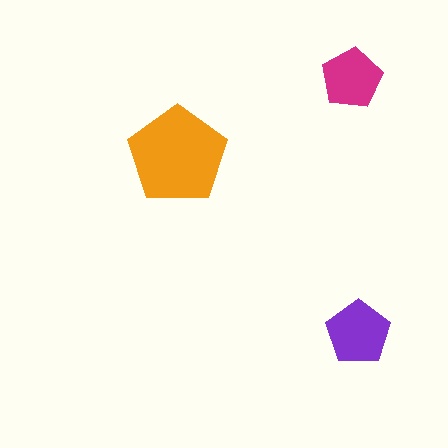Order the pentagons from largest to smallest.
the orange one, the purple one, the magenta one.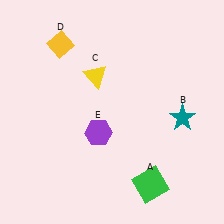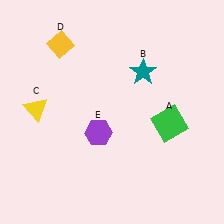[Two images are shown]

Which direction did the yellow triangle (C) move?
The yellow triangle (C) moved left.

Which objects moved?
The objects that moved are: the green square (A), the teal star (B), the yellow triangle (C).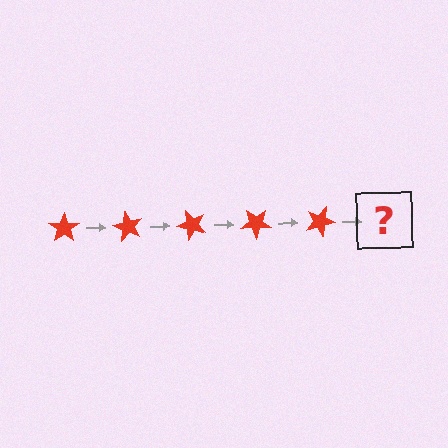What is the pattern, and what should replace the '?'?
The pattern is that the star rotates 60 degrees each step. The '?' should be a red star rotated 300 degrees.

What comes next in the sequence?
The next element should be a red star rotated 300 degrees.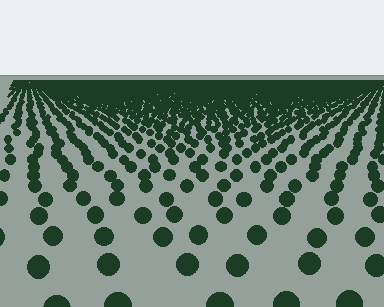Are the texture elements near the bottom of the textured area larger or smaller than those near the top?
Larger. Near the bottom, elements are closer to the viewer and appear at a bigger on-screen size.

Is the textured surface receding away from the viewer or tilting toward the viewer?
The surface is receding away from the viewer. Texture elements get smaller and denser toward the top.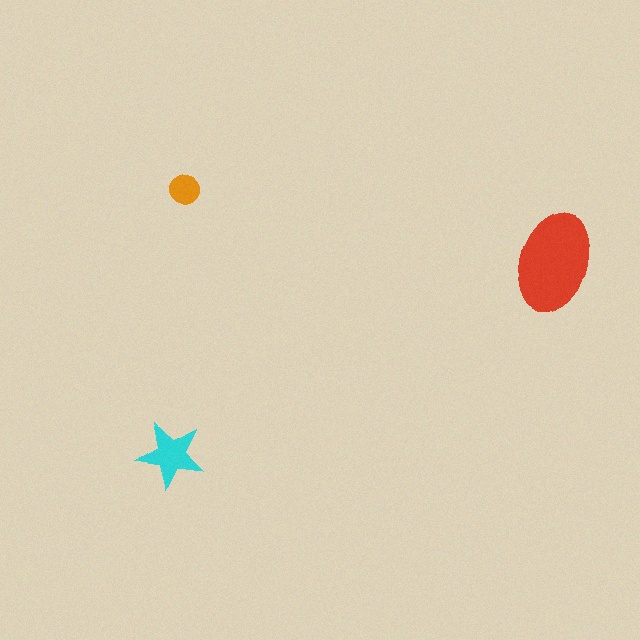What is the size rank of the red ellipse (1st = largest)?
1st.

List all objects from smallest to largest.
The orange circle, the cyan star, the red ellipse.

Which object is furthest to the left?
The cyan star is leftmost.